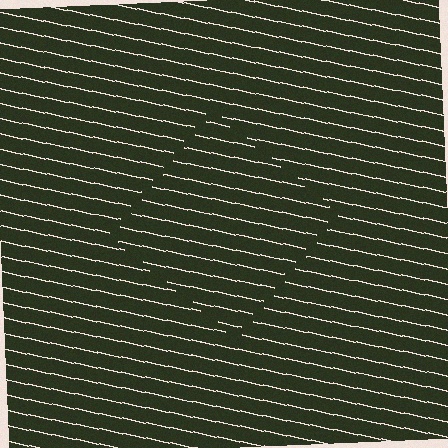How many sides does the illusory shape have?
4 sides — the line-ends trace a square.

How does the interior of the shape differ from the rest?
The interior of the shape contains the same grating, shifted by half a period — the contour is defined by the phase discontinuity where line-ends from the inner and outer gratings abut.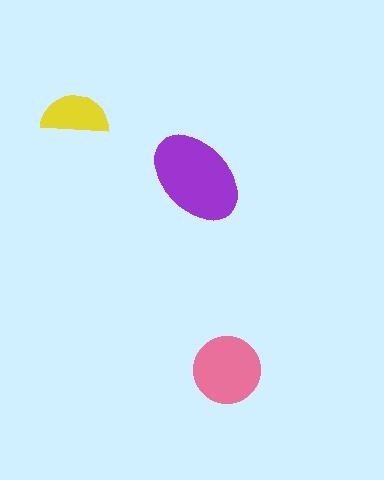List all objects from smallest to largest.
The yellow semicircle, the pink circle, the purple ellipse.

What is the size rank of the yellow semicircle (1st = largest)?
3rd.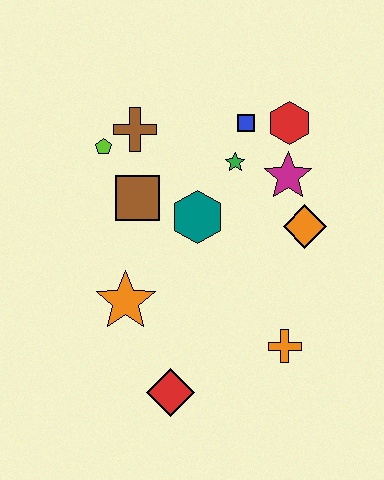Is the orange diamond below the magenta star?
Yes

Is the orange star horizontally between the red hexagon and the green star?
No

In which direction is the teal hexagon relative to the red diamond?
The teal hexagon is above the red diamond.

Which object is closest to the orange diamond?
The magenta star is closest to the orange diamond.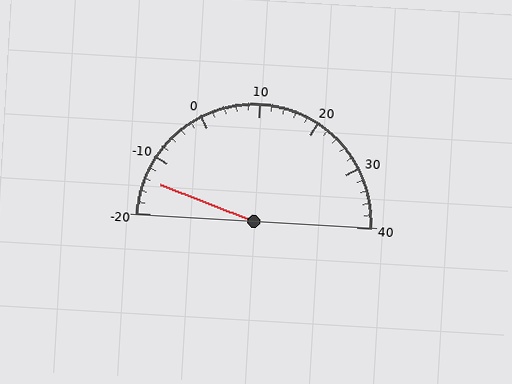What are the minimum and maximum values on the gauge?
The gauge ranges from -20 to 40.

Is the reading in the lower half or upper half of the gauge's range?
The reading is in the lower half of the range (-20 to 40).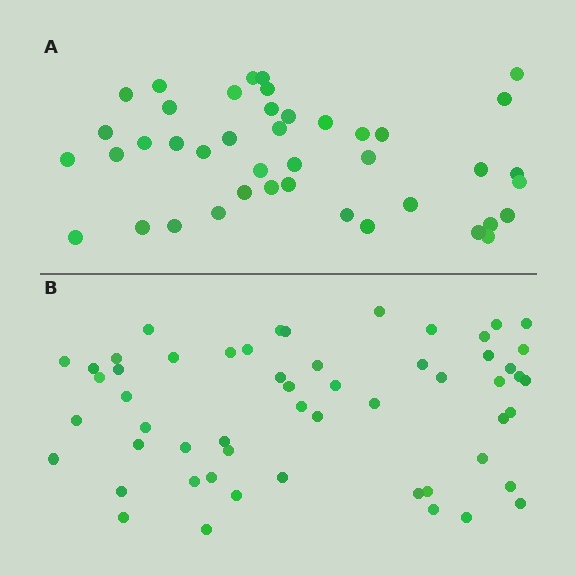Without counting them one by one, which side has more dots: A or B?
Region B (the bottom region) has more dots.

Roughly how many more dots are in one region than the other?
Region B has approximately 15 more dots than region A.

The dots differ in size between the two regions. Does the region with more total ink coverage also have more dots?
No. Region A has more total ink coverage because its dots are larger, but region B actually contains more individual dots. Total area can be misleading — the number of items is what matters here.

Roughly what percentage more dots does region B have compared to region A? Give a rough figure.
About 30% more.